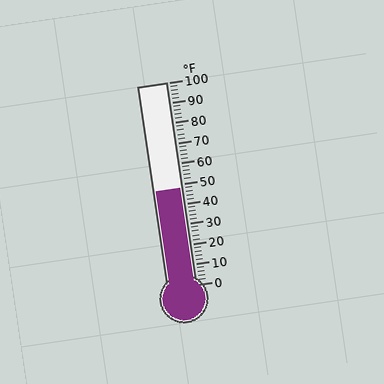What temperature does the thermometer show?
The thermometer shows approximately 48°F.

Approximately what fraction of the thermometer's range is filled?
The thermometer is filled to approximately 50% of its range.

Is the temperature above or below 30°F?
The temperature is above 30°F.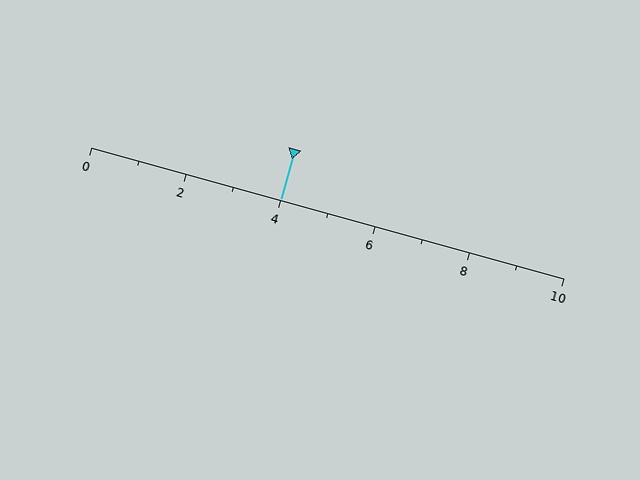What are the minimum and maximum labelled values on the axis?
The axis runs from 0 to 10.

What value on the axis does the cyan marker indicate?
The marker indicates approximately 4.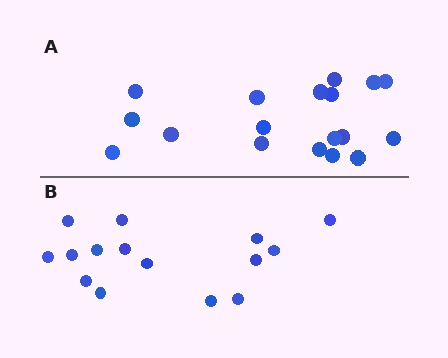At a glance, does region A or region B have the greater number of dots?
Region A (the top region) has more dots.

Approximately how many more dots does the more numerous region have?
Region A has just a few more — roughly 2 or 3 more dots than region B.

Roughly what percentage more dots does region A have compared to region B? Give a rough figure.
About 20% more.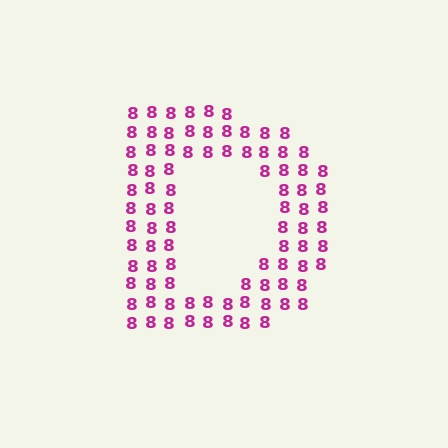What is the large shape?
The large shape is the letter D.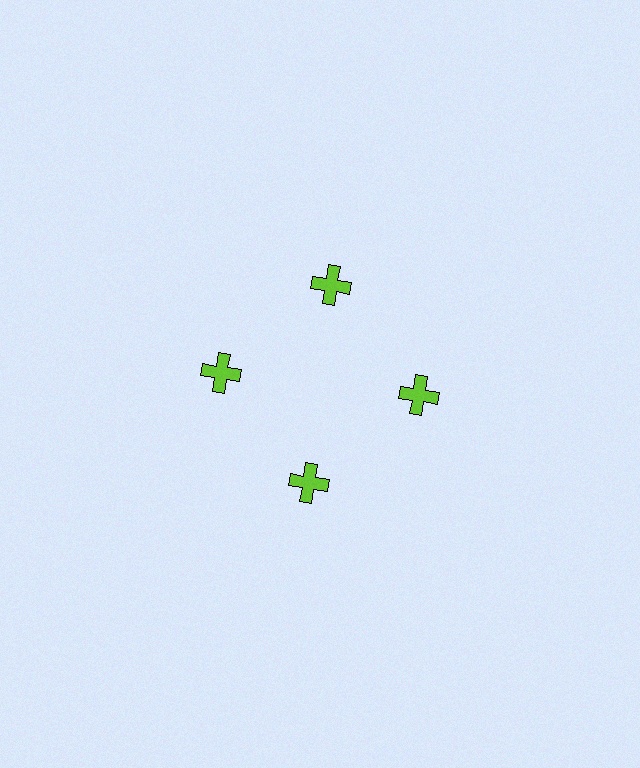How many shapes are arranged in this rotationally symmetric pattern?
There are 4 shapes, arranged in 4 groups of 1.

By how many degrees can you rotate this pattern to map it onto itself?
The pattern maps onto itself every 90 degrees of rotation.